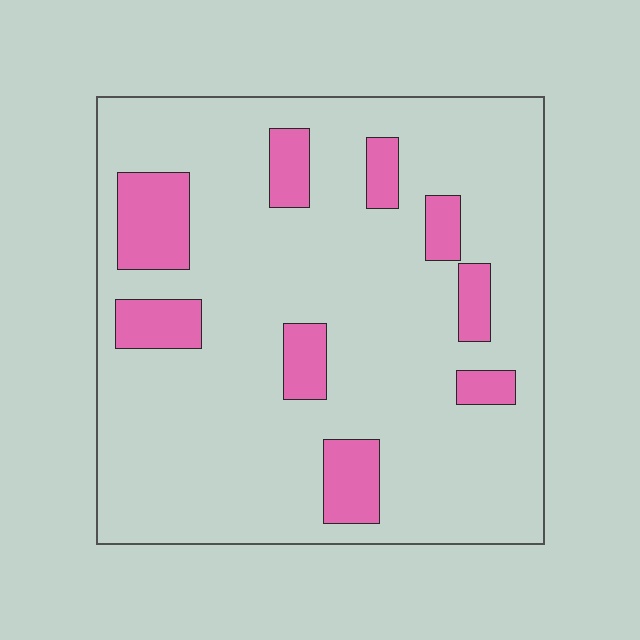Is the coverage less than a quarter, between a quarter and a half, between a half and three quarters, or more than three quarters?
Less than a quarter.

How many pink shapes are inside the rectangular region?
9.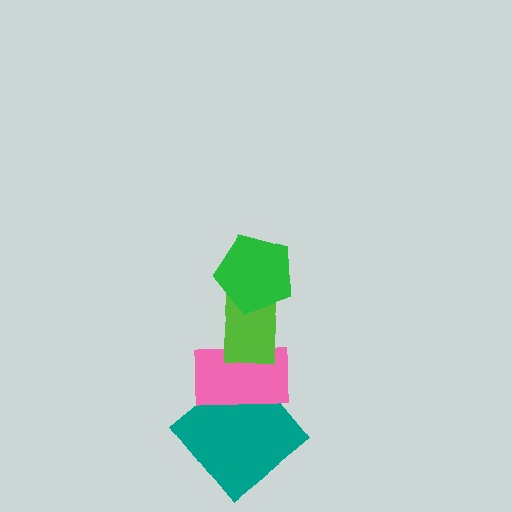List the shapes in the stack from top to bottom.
From top to bottom: the green pentagon, the lime rectangle, the pink rectangle, the teal diamond.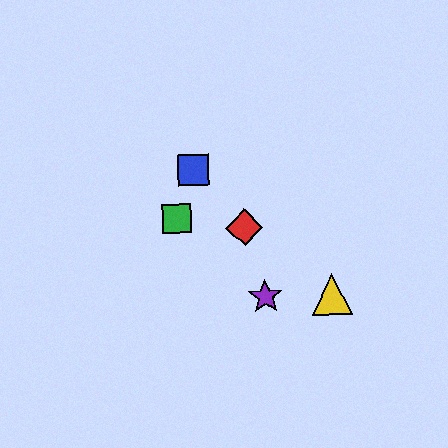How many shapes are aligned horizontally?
2 shapes (the yellow triangle, the purple star) are aligned horizontally.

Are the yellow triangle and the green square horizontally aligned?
No, the yellow triangle is at y≈294 and the green square is at y≈219.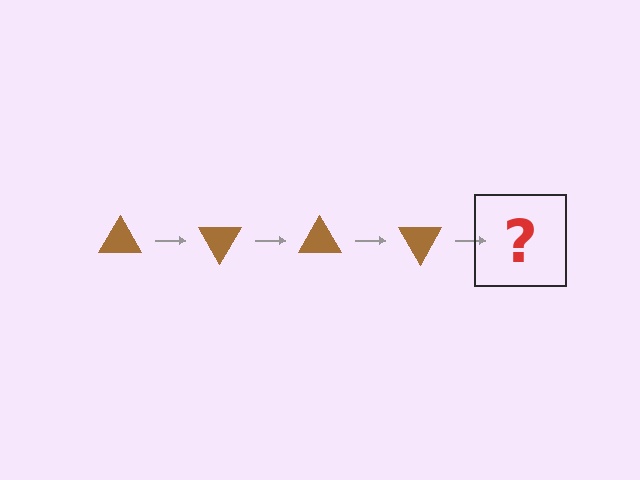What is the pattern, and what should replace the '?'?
The pattern is that the triangle rotates 60 degrees each step. The '?' should be a brown triangle rotated 240 degrees.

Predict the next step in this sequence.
The next step is a brown triangle rotated 240 degrees.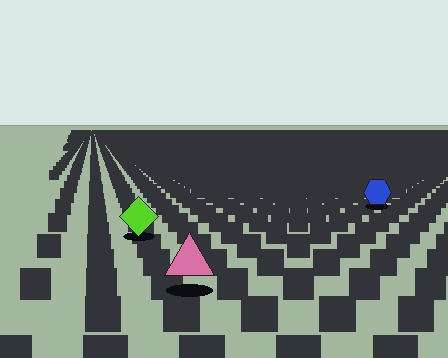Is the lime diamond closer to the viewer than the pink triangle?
No. The pink triangle is closer — you can tell from the texture gradient: the ground texture is coarser near it.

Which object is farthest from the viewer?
The blue hexagon is farthest from the viewer. It appears smaller and the ground texture around it is denser.